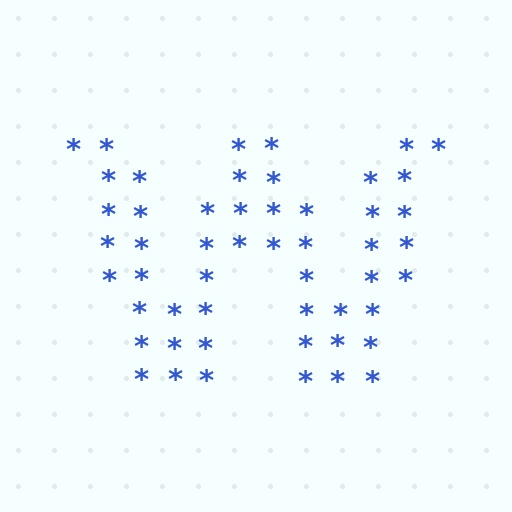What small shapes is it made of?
It is made of small asterisks.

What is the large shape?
The large shape is the letter W.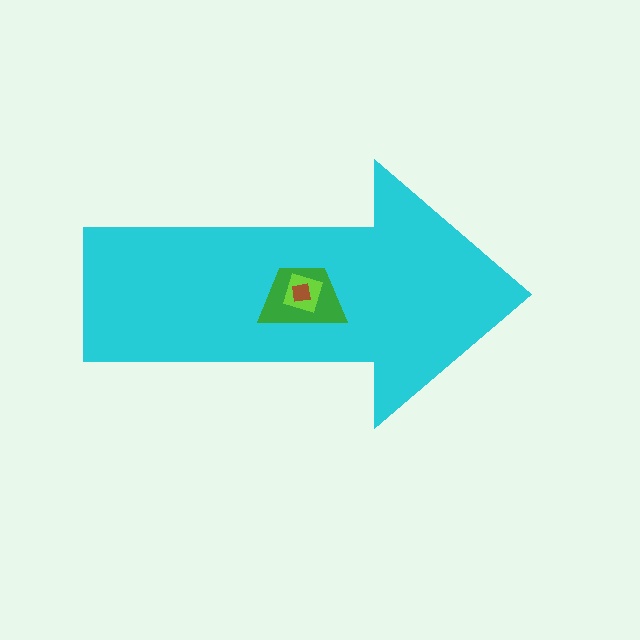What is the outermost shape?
The cyan arrow.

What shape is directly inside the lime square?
The brown square.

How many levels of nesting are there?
4.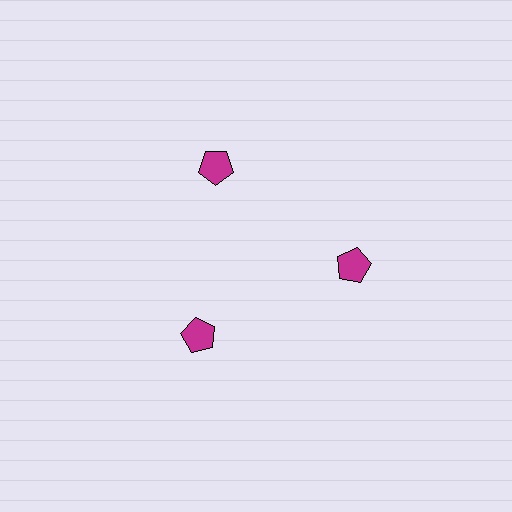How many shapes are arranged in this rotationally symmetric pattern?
There are 3 shapes, arranged in 3 groups of 1.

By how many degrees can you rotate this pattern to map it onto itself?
The pattern maps onto itself every 120 degrees of rotation.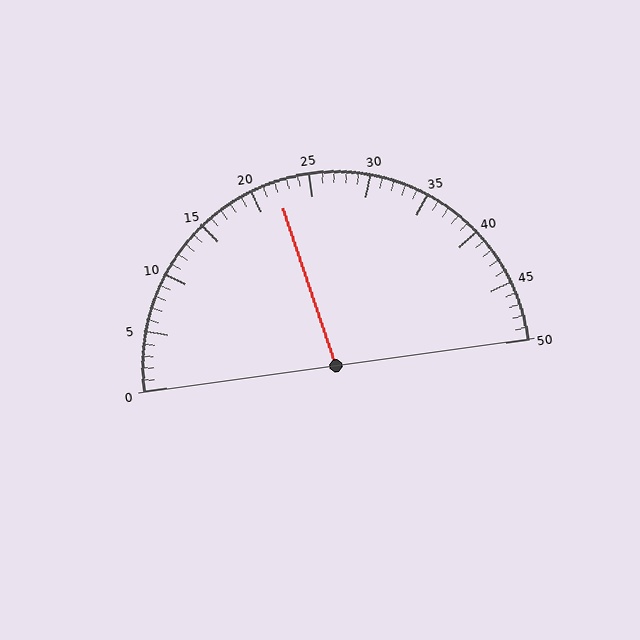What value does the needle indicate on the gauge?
The needle indicates approximately 22.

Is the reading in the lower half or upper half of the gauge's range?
The reading is in the lower half of the range (0 to 50).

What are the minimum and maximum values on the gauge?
The gauge ranges from 0 to 50.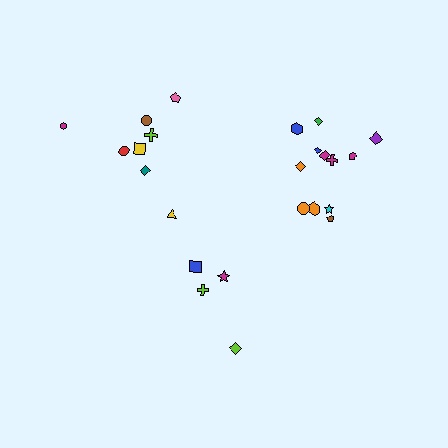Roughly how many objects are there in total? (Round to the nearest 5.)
Roughly 25 objects in total.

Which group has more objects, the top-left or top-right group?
The top-right group.